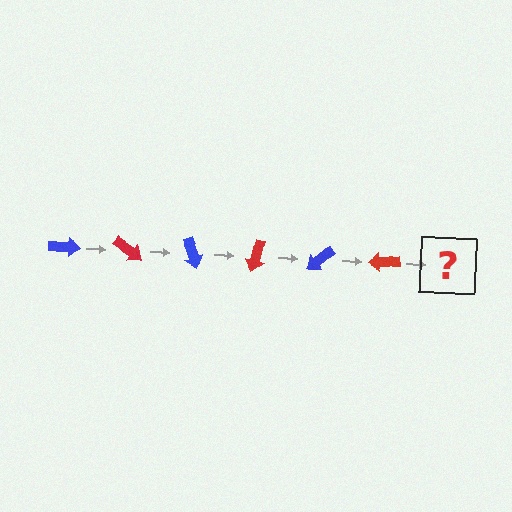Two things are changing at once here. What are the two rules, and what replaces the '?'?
The two rules are that it rotates 35 degrees each step and the color cycles through blue and red. The '?' should be a blue arrow, rotated 210 degrees from the start.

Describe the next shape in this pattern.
It should be a blue arrow, rotated 210 degrees from the start.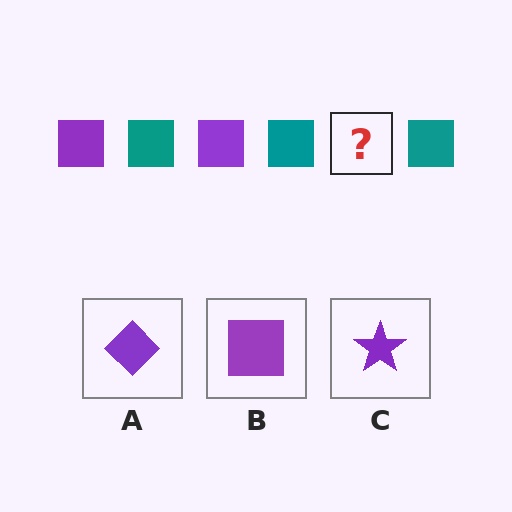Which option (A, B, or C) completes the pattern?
B.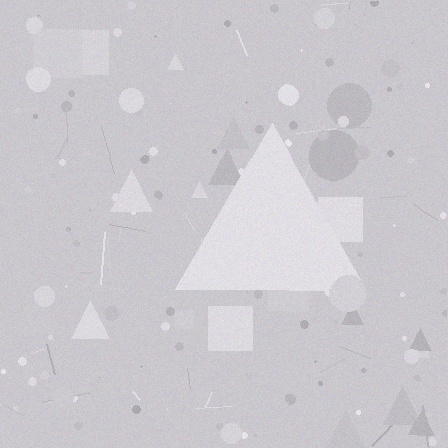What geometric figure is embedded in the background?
A triangle is embedded in the background.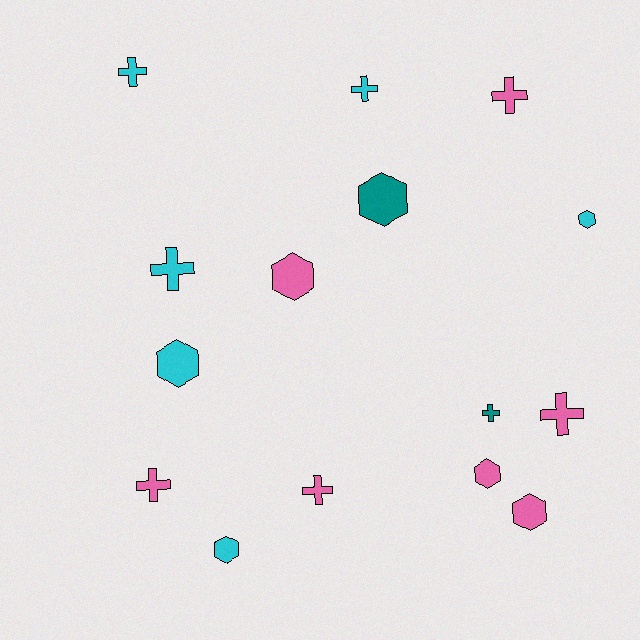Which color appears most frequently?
Pink, with 7 objects.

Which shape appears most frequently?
Cross, with 8 objects.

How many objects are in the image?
There are 15 objects.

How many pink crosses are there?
There are 4 pink crosses.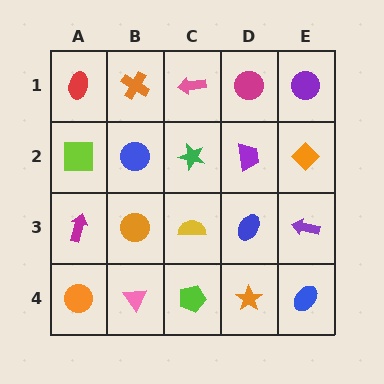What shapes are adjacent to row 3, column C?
A green star (row 2, column C), a lime pentagon (row 4, column C), an orange circle (row 3, column B), a blue ellipse (row 3, column D).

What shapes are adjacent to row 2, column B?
An orange cross (row 1, column B), an orange circle (row 3, column B), a lime square (row 2, column A), a green star (row 2, column C).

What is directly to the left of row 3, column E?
A blue ellipse.